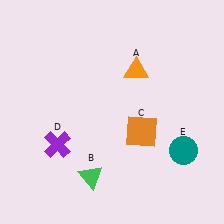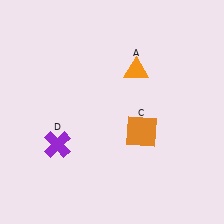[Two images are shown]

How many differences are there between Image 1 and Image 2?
There are 2 differences between the two images.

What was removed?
The green triangle (B), the teal circle (E) were removed in Image 2.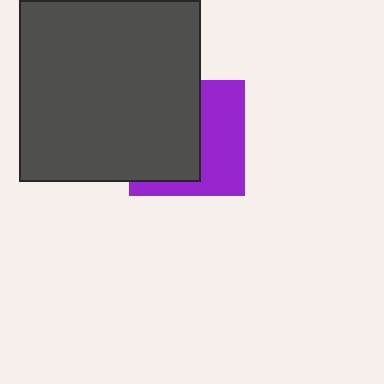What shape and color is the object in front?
The object in front is a dark gray square.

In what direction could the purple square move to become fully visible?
The purple square could move right. That would shift it out from behind the dark gray square entirely.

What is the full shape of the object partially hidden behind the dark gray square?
The partially hidden object is a purple square.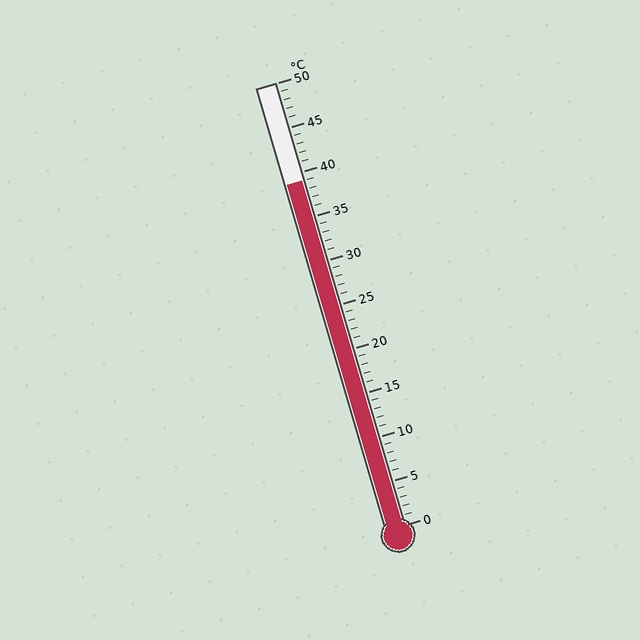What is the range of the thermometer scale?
The thermometer scale ranges from 0°C to 50°C.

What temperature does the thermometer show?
The thermometer shows approximately 39°C.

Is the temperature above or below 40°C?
The temperature is below 40°C.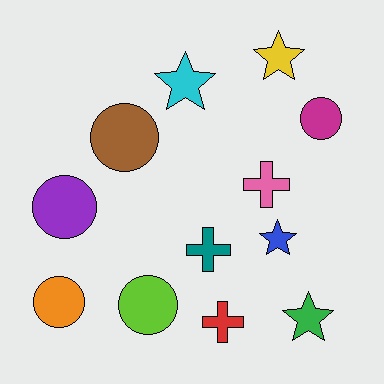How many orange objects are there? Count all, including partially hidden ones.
There is 1 orange object.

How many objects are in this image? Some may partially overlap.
There are 12 objects.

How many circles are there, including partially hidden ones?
There are 5 circles.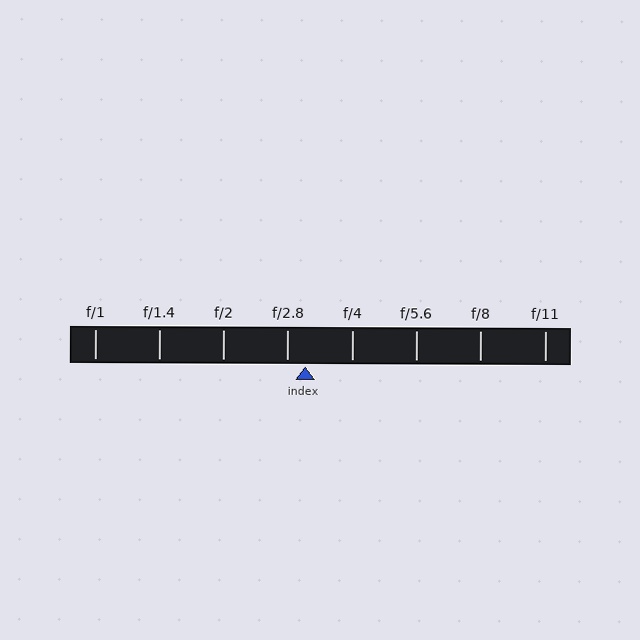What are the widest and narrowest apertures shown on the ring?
The widest aperture shown is f/1 and the narrowest is f/11.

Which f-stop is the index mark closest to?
The index mark is closest to f/2.8.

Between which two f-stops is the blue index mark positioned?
The index mark is between f/2.8 and f/4.